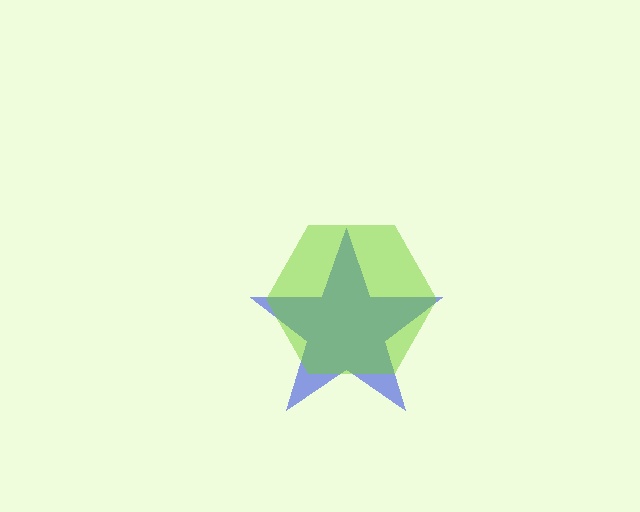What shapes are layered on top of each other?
The layered shapes are: a blue star, a lime hexagon.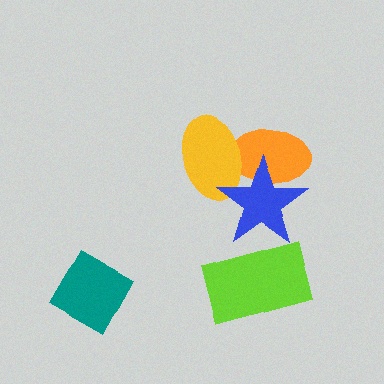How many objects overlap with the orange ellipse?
2 objects overlap with the orange ellipse.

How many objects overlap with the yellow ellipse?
2 objects overlap with the yellow ellipse.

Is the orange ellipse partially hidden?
Yes, it is partially covered by another shape.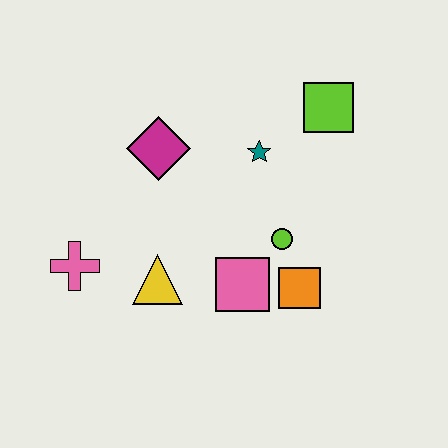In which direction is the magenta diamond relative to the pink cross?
The magenta diamond is above the pink cross.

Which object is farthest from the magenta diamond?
The orange square is farthest from the magenta diamond.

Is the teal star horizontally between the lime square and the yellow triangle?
Yes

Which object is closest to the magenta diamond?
The teal star is closest to the magenta diamond.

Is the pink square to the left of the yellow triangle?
No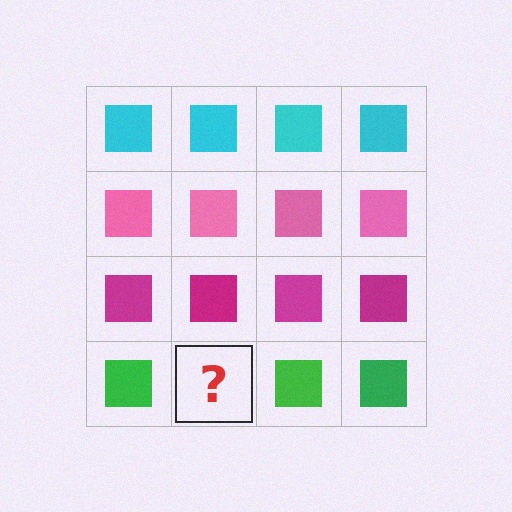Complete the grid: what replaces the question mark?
The question mark should be replaced with a green square.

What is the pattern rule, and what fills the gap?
The rule is that each row has a consistent color. The gap should be filled with a green square.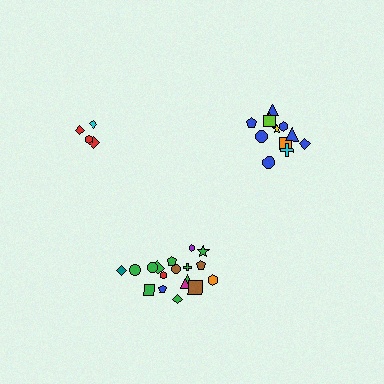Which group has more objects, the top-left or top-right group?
The top-right group.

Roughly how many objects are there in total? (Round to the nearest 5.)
Roughly 35 objects in total.